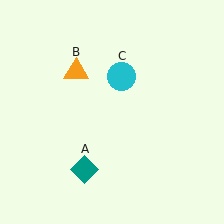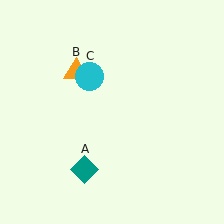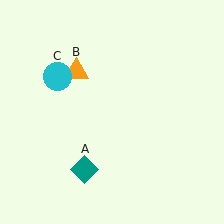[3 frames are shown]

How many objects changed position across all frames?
1 object changed position: cyan circle (object C).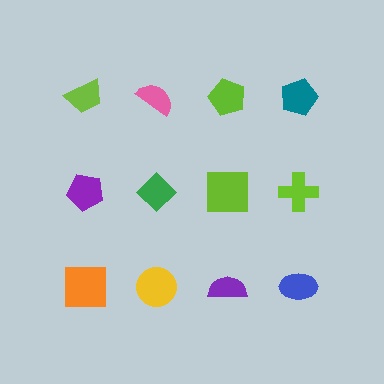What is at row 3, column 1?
An orange square.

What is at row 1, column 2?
A pink semicircle.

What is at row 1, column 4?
A teal pentagon.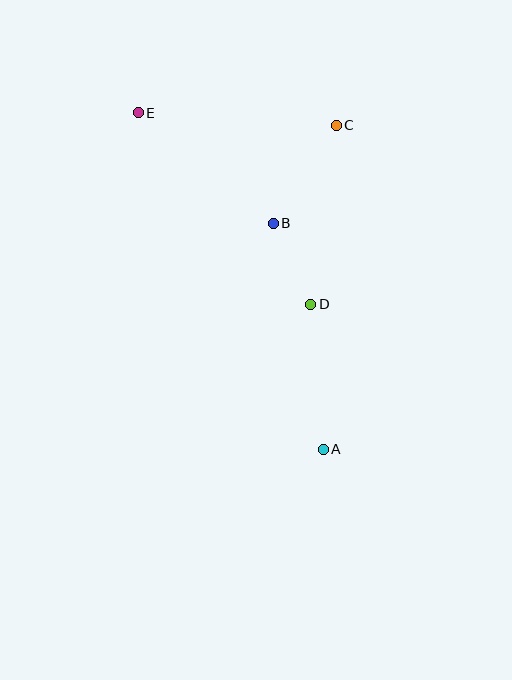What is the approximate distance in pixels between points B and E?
The distance between B and E is approximately 174 pixels.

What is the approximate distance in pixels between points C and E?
The distance between C and E is approximately 198 pixels.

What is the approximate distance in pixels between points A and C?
The distance between A and C is approximately 324 pixels.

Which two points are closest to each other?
Points B and D are closest to each other.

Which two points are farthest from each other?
Points A and E are farthest from each other.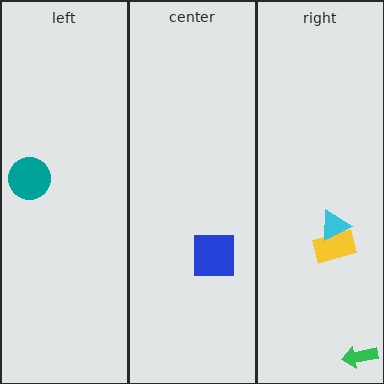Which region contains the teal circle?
The left region.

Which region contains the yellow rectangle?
The right region.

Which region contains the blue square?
The center region.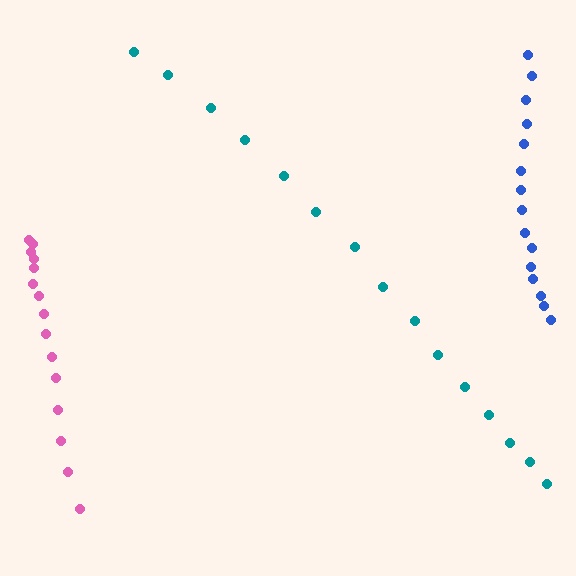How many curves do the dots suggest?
There are 3 distinct paths.